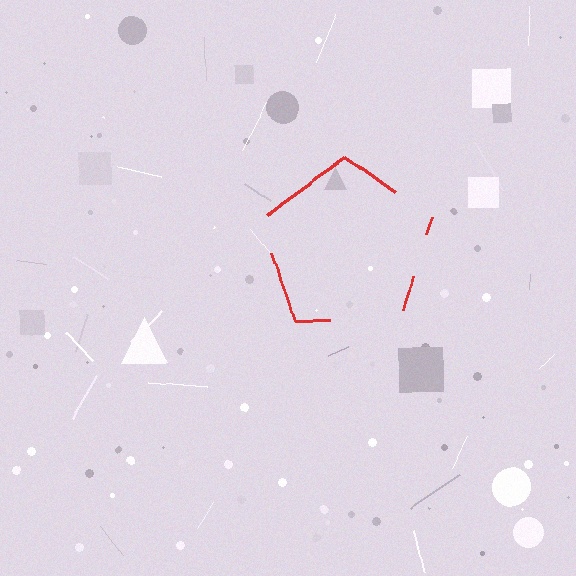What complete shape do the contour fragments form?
The contour fragments form a pentagon.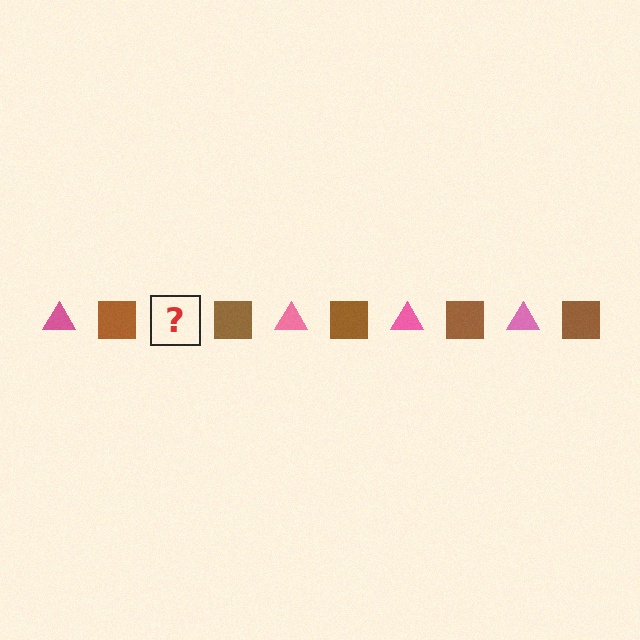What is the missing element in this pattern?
The missing element is a pink triangle.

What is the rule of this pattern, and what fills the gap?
The rule is that the pattern alternates between pink triangle and brown square. The gap should be filled with a pink triangle.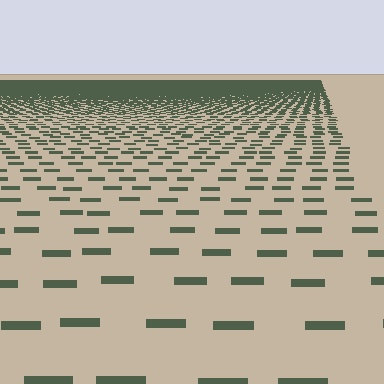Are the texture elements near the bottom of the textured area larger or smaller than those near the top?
Larger. Near the bottom, elements are closer to the viewer and appear at a bigger on-screen size.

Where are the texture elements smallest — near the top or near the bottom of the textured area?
Near the top.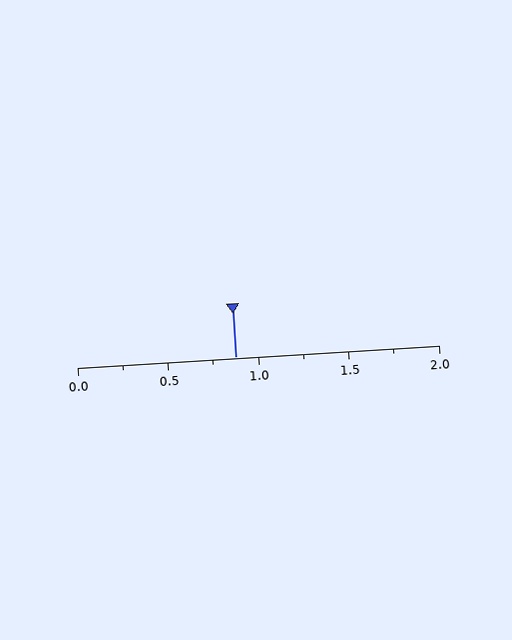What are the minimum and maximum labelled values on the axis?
The axis runs from 0.0 to 2.0.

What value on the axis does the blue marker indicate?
The marker indicates approximately 0.88.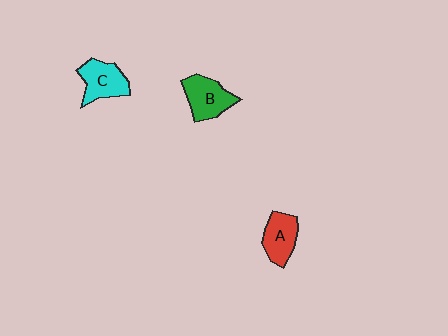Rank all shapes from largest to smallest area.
From largest to smallest: B (green), C (cyan), A (red).